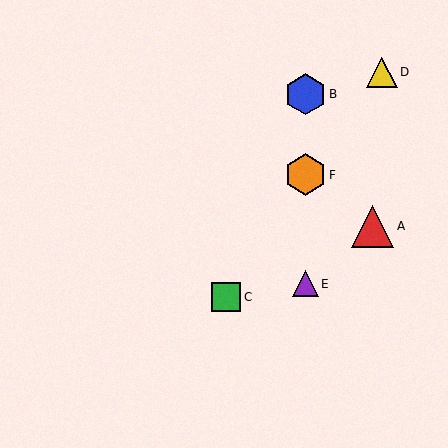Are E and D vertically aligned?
No, E is at x≈305 and D is at x≈382.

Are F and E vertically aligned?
Yes, both are at x≈305.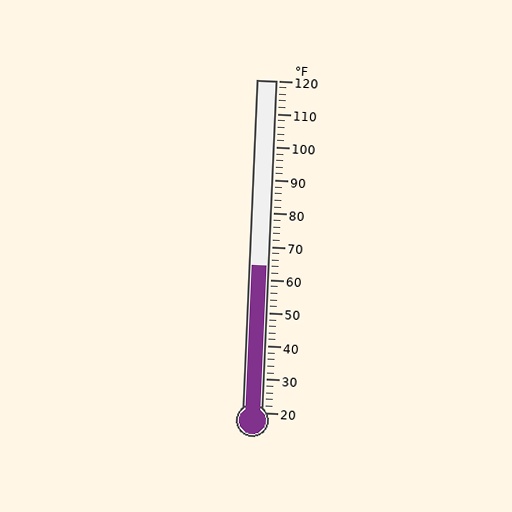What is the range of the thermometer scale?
The thermometer scale ranges from 20°F to 120°F.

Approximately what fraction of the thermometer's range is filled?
The thermometer is filled to approximately 45% of its range.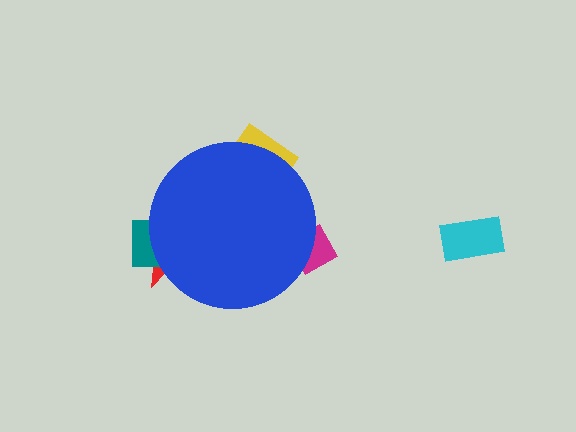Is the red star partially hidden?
Yes, the red star is partially hidden behind the blue circle.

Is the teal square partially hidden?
Yes, the teal square is partially hidden behind the blue circle.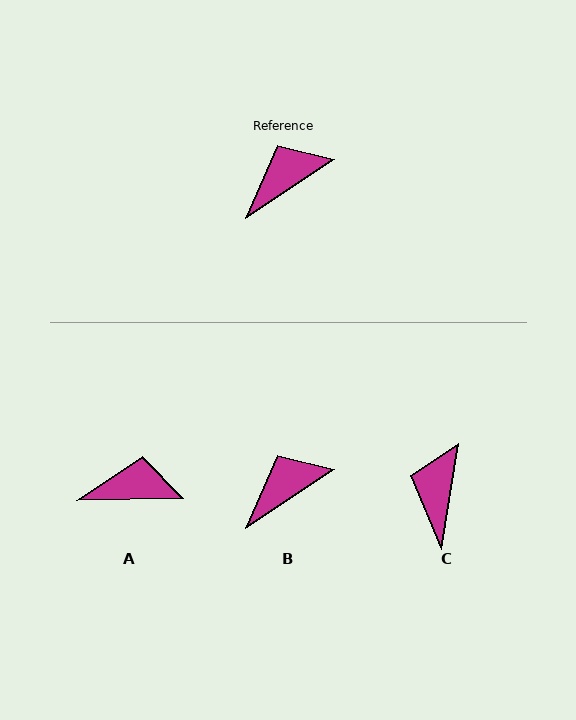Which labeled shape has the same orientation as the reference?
B.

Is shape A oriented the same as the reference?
No, it is off by about 33 degrees.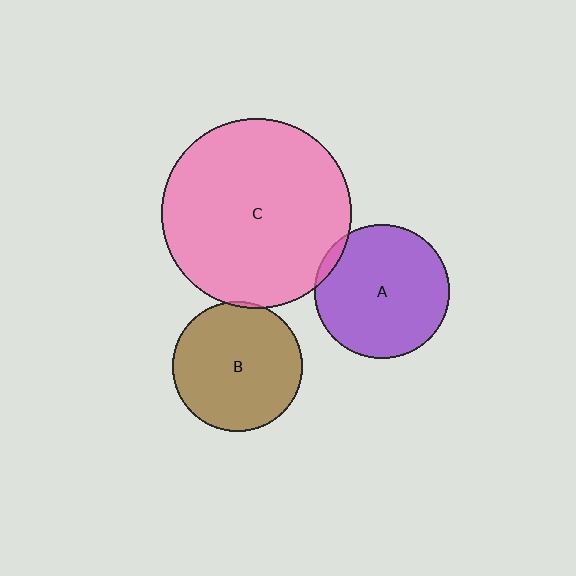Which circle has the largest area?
Circle C (pink).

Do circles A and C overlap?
Yes.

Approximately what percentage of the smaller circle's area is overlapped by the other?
Approximately 5%.